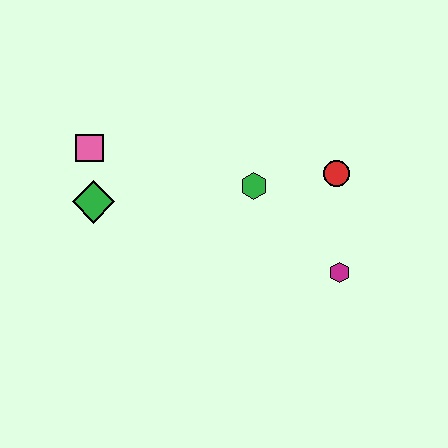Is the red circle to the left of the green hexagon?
No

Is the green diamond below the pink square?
Yes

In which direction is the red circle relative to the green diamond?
The red circle is to the right of the green diamond.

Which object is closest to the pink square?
The green diamond is closest to the pink square.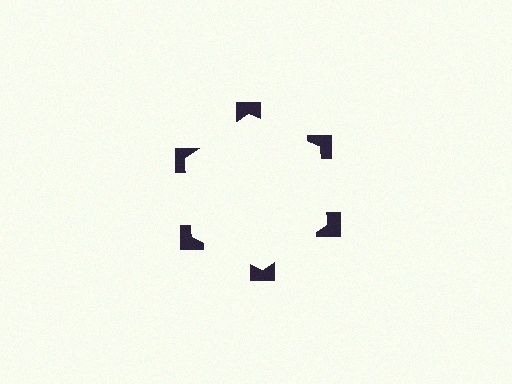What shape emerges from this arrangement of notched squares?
An illusory hexagon — its edges are inferred from the aligned wedge cuts in the notched squares, not physically drawn.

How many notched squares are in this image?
There are 6 — one at each vertex of the illusory hexagon.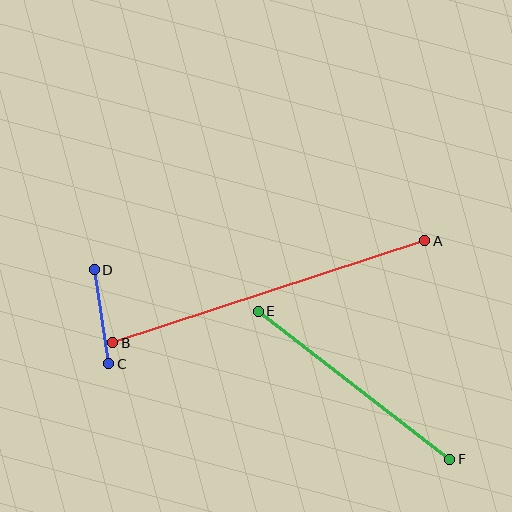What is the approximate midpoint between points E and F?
The midpoint is at approximately (354, 385) pixels.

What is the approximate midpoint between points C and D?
The midpoint is at approximately (102, 317) pixels.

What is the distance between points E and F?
The distance is approximately 242 pixels.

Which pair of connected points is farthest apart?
Points A and B are farthest apart.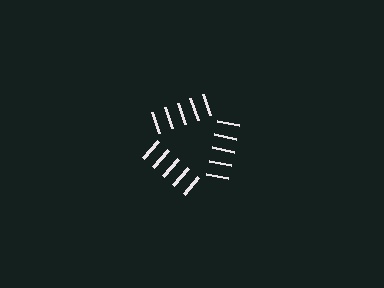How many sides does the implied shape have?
3 sides — the line-ends trace a triangle.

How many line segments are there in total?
15 — 5 along each of the 3 edges.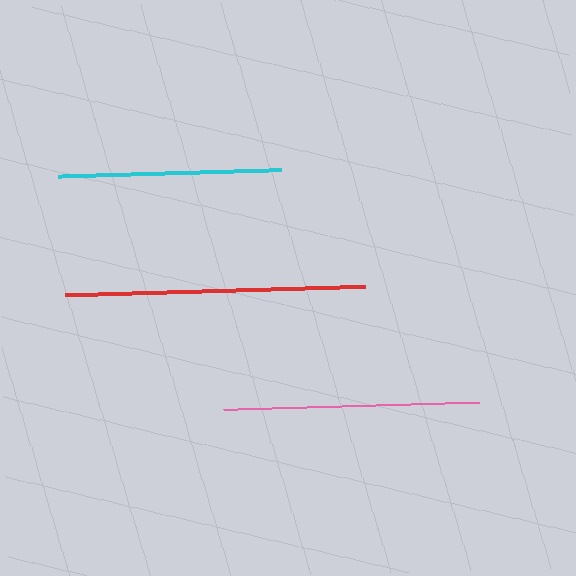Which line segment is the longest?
The red line is the longest at approximately 300 pixels.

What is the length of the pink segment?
The pink segment is approximately 256 pixels long.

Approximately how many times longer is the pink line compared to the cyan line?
The pink line is approximately 1.1 times the length of the cyan line.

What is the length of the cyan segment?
The cyan segment is approximately 223 pixels long.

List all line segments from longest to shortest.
From longest to shortest: red, pink, cyan.